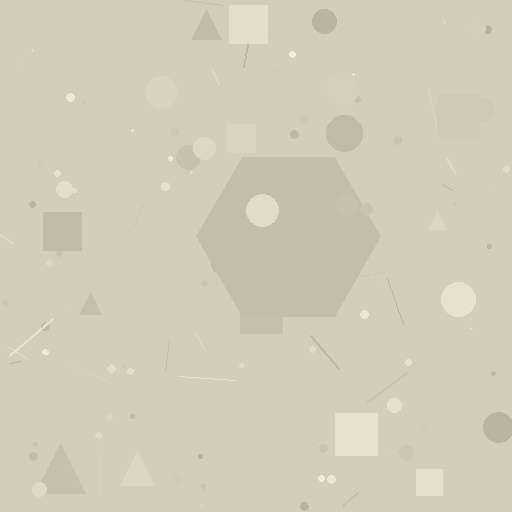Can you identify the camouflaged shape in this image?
The camouflaged shape is a hexagon.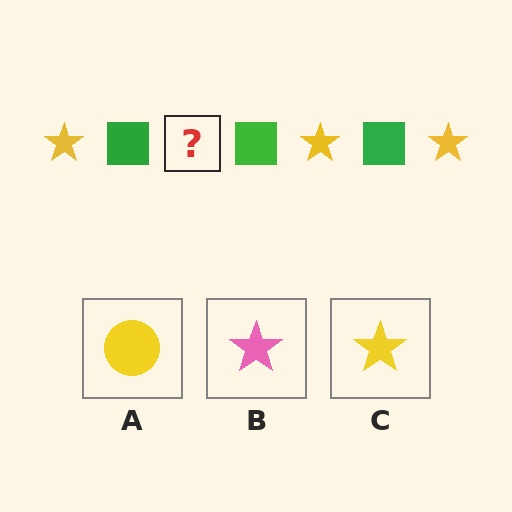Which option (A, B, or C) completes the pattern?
C.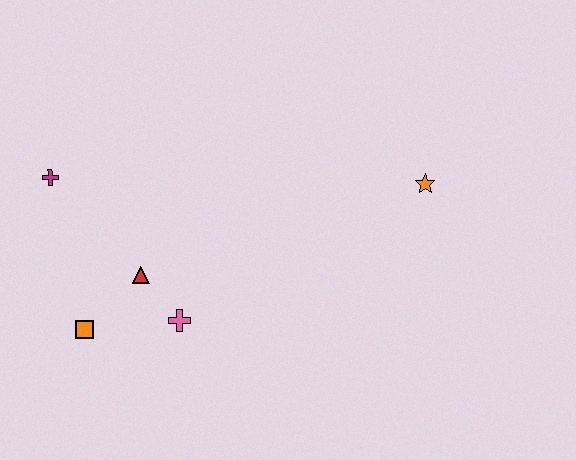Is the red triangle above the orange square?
Yes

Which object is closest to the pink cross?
The red triangle is closest to the pink cross.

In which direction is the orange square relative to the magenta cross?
The orange square is below the magenta cross.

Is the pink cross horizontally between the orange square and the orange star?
Yes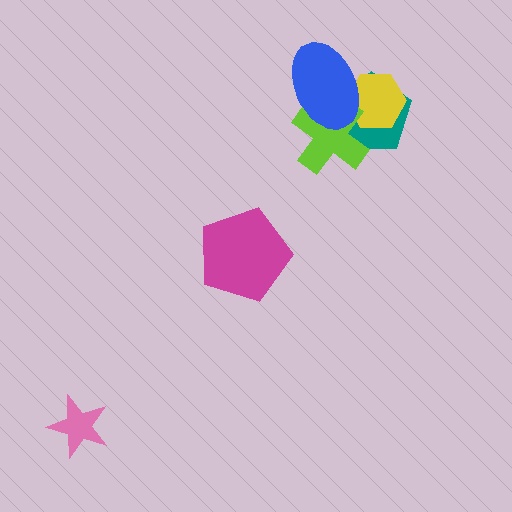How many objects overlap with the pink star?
0 objects overlap with the pink star.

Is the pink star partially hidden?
No, no other shape covers it.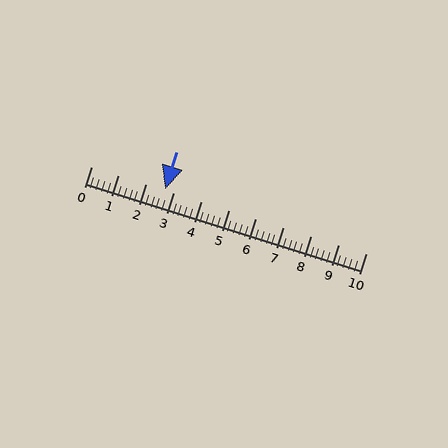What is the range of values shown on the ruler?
The ruler shows values from 0 to 10.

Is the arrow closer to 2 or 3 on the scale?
The arrow is closer to 3.